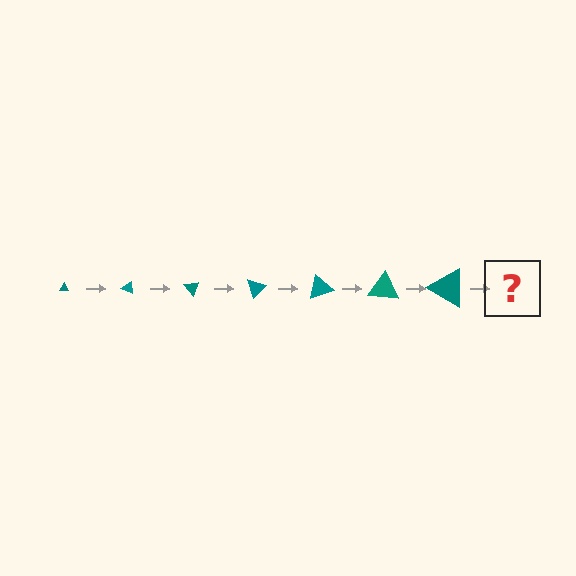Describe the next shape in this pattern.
It should be a triangle, larger than the previous one and rotated 175 degrees from the start.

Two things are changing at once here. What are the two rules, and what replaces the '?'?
The two rules are that the triangle grows larger each step and it rotates 25 degrees each step. The '?' should be a triangle, larger than the previous one and rotated 175 degrees from the start.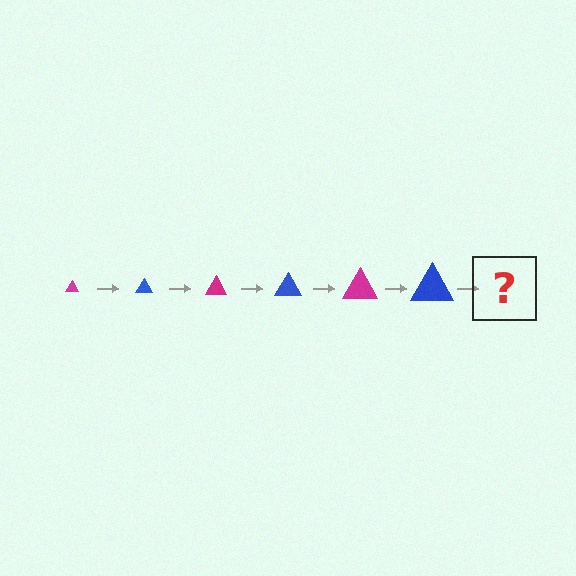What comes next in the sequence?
The next element should be a magenta triangle, larger than the previous one.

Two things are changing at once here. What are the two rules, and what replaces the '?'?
The two rules are that the triangle grows larger each step and the color cycles through magenta and blue. The '?' should be a magenta triangle, larger than the previous one.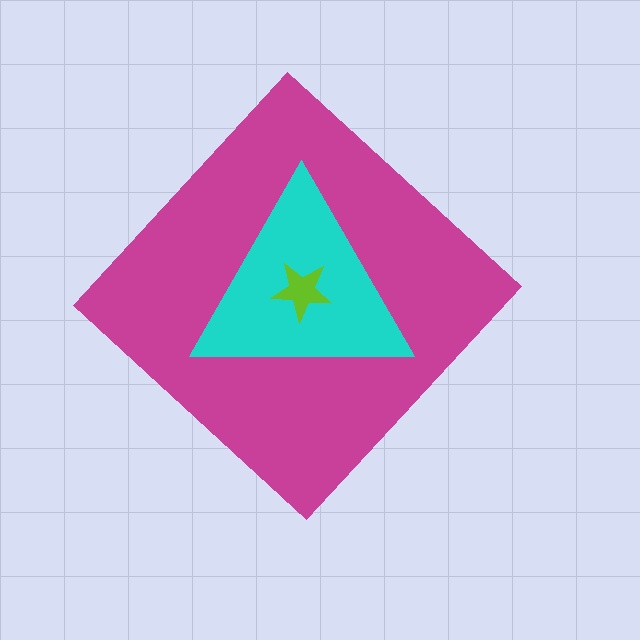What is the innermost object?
The lime star.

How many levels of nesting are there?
3.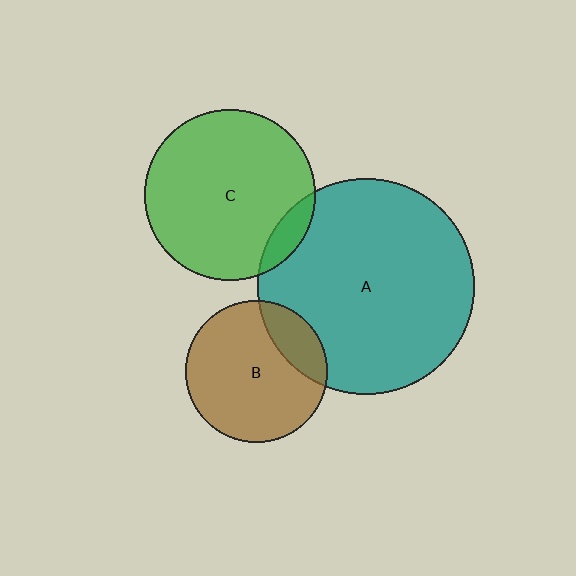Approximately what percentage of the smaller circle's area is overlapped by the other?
Approximately 10%.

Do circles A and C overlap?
Yes.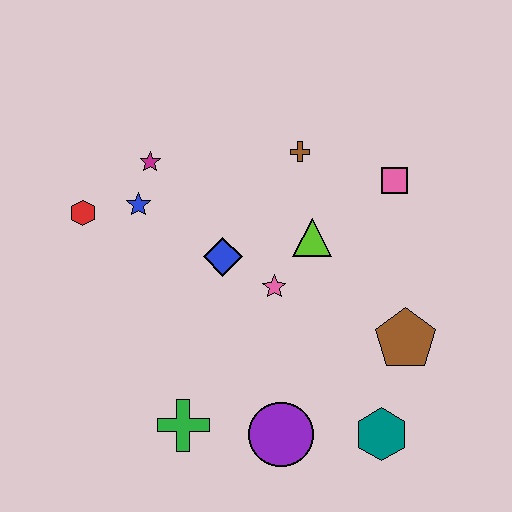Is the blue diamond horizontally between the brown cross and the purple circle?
No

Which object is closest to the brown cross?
The lime triangle is closest to the brown cross.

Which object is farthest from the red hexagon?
The teal hexagon is farthest from the red hexagon.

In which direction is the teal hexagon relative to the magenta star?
The teal hexagon is below the magenta star.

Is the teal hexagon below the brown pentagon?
Yes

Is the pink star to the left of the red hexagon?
No